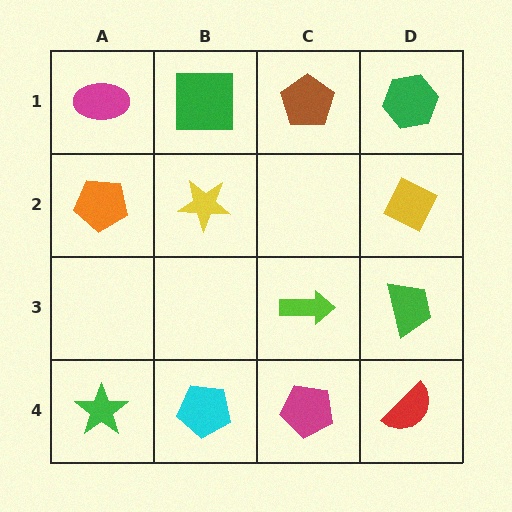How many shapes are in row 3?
2 shapes.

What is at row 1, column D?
A green hexagon.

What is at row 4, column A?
A green star.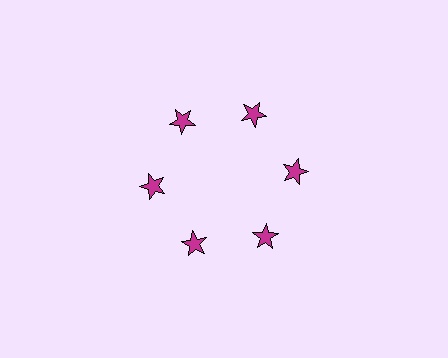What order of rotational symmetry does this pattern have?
This pattern has 6-fold rotational symmetry.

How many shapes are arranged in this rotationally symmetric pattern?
There are 6 shapes, arranged in 6 groups of 1.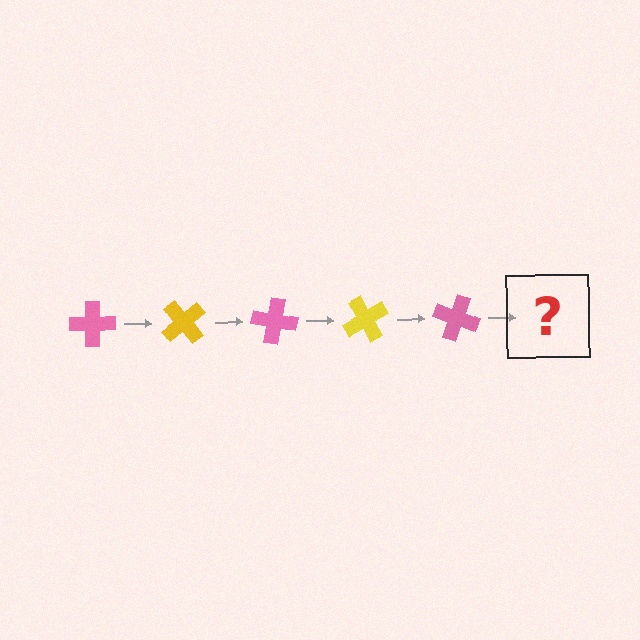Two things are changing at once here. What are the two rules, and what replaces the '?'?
The two rules are that it rotates 50 degrees each step and the color cycles through pink and yellow. The '?' should be a yellow cross, rotated 250 degrees from the start.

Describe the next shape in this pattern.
It should be a yellow cross, rotated 250 degrees from the start.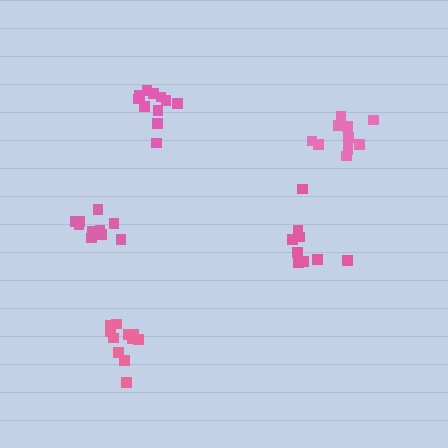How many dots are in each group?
Group 1: 11 dots, Group 2: 9 dots, Group 3: 11 dots, Group 4: 10 dots, Group 5: 11 dots (52 total).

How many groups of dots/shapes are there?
There are 5 groups.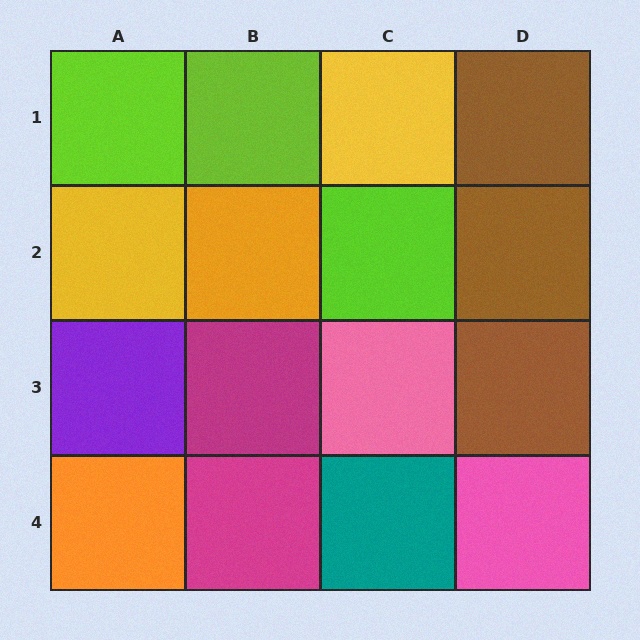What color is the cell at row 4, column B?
Magenta.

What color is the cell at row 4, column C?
Teal.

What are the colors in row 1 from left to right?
Lime, lime, yellow, brown.